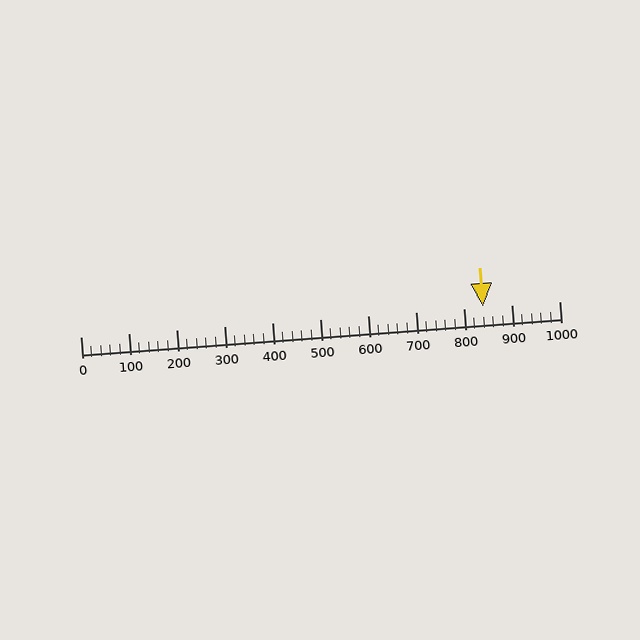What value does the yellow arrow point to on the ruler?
The yellow arrow points to approximately 840.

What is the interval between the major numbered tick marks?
The major tick marks are spaced 100 units apart.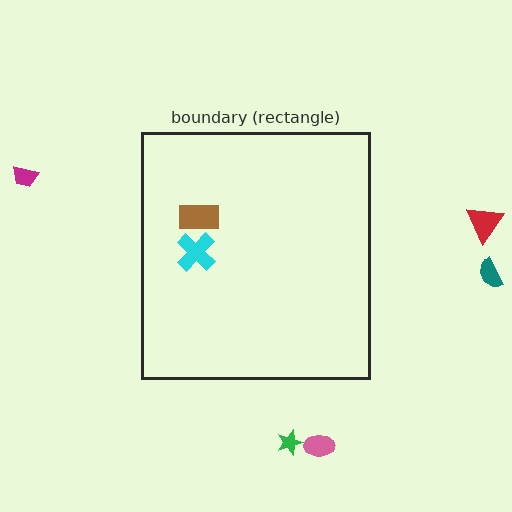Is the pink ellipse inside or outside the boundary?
Outside.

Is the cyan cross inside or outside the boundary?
Inside.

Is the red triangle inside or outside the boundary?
Outside.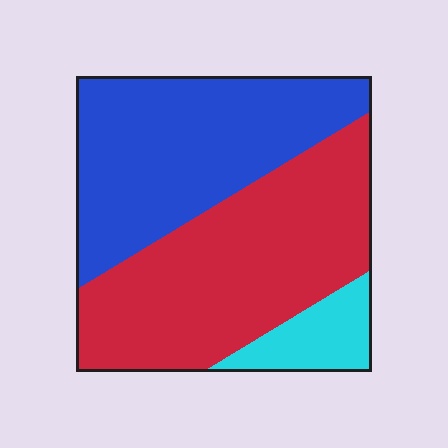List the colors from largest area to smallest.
From largest to smallest: red, blue, cyan.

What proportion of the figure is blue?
Blue covers roughly 40% of the figure.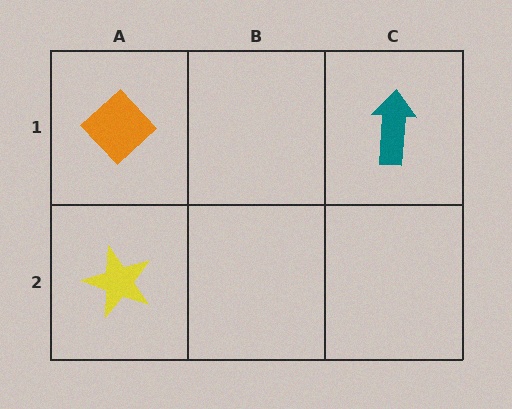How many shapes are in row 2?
1 shape.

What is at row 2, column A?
A yellow star.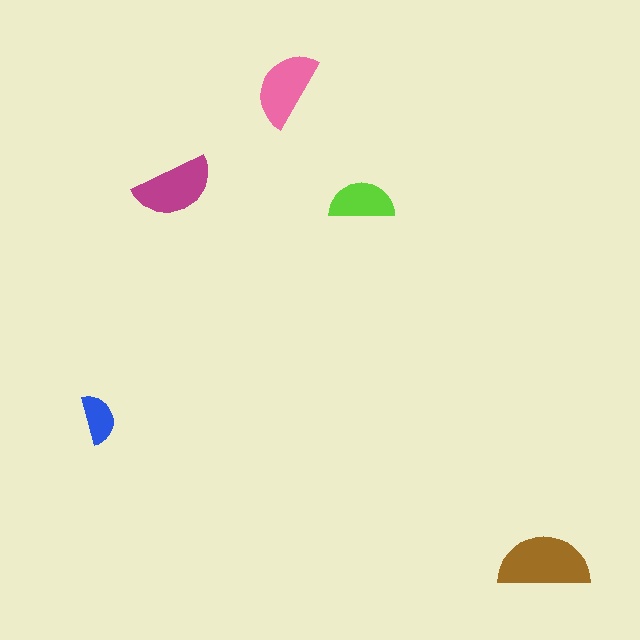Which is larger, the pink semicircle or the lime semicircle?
The pink one.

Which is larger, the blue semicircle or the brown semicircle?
The brown one.